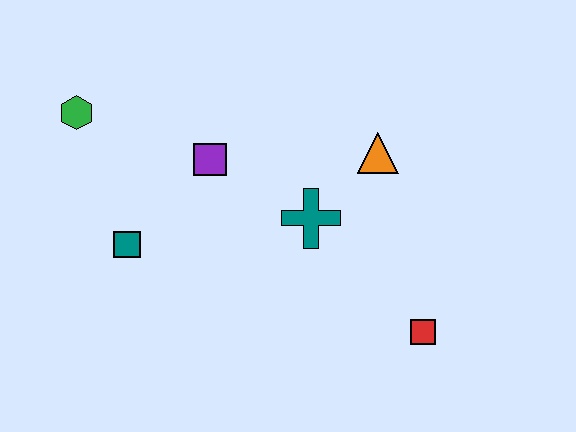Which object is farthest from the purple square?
The red square is farthest from the purple square.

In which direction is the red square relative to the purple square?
The red square is to the right of the purple square.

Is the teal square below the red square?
No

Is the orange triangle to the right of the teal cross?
Yes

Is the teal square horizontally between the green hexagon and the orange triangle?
Yes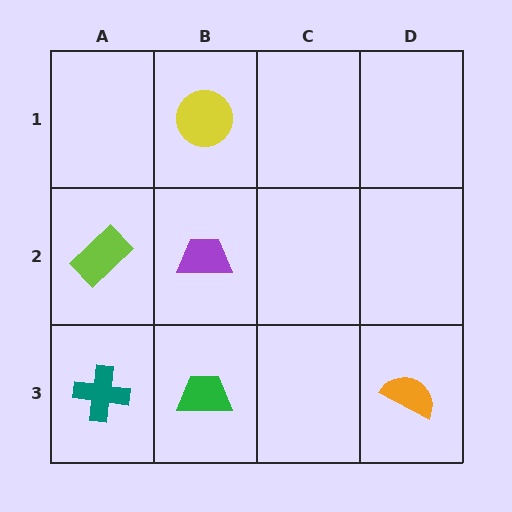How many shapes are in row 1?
1 shape.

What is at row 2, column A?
A lime rectangle.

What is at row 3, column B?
A green trapezoid.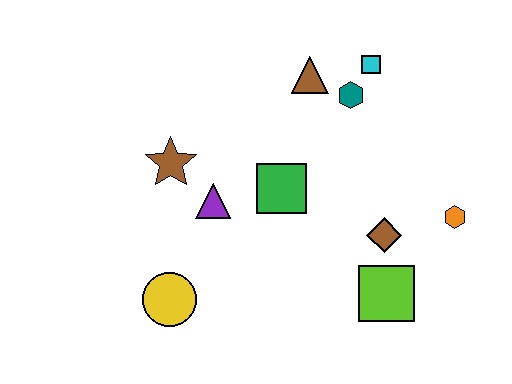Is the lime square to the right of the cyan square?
Yes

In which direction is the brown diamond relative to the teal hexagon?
The brown diamond is below the teal hexagon.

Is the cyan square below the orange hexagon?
No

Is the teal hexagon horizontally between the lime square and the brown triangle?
Yes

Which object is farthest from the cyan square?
The yellow circle is farthest from the cyan square.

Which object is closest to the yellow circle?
The purple triangle is closest to the yellow circle.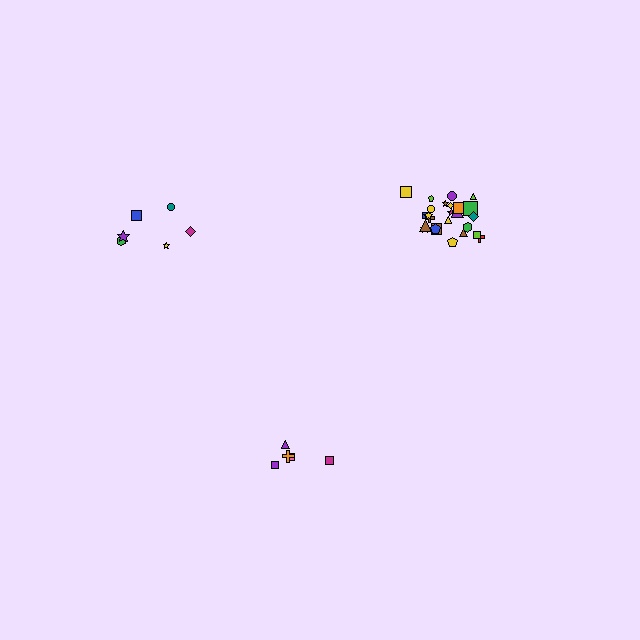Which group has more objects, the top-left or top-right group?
The top-right group.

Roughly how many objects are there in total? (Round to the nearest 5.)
Roughly 35 objects in total.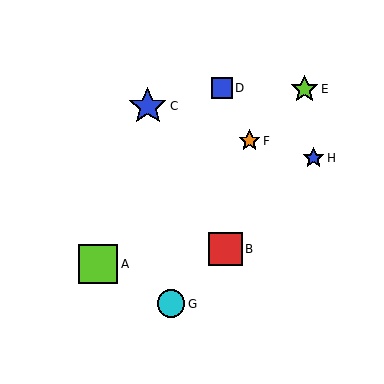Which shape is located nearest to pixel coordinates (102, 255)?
The lime square (labeled A) at (98, 264) is nearest to that location.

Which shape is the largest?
The lime square (labeled A) is the largest.